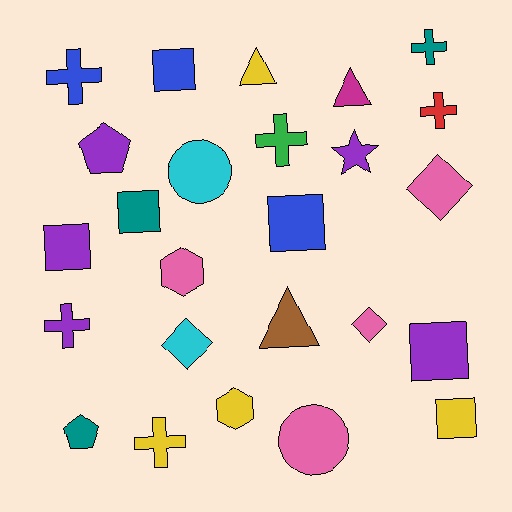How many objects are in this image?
There are 25 objects.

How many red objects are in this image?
There is 1 red object.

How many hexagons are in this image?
There are 2 hexagons.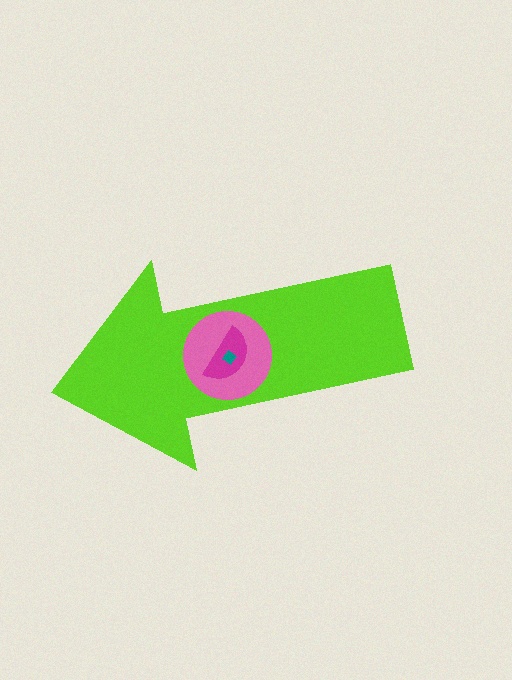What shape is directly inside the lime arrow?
The pink circle.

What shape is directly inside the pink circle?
The magenta semicircle.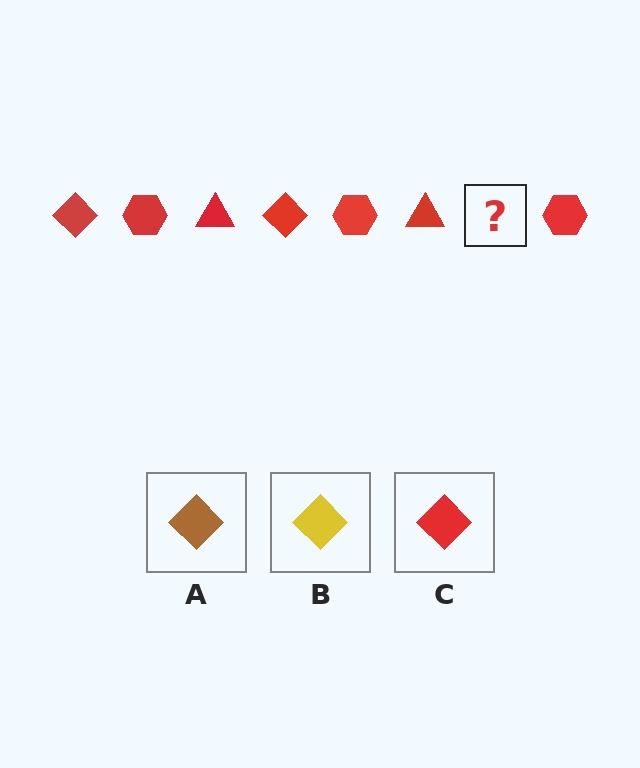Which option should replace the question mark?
Option C.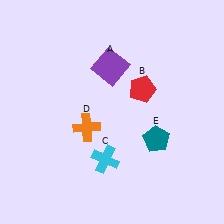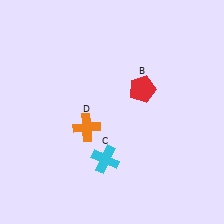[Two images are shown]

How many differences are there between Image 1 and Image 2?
There are 2 differences between the two images.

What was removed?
The purple square (A), the teal pentagon (E) were removed in Image 2.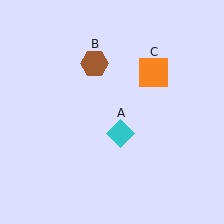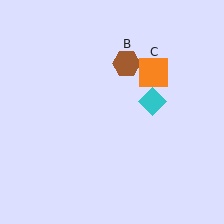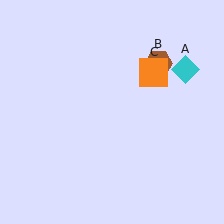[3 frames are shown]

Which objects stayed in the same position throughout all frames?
Orange square (object C) remained stationary.